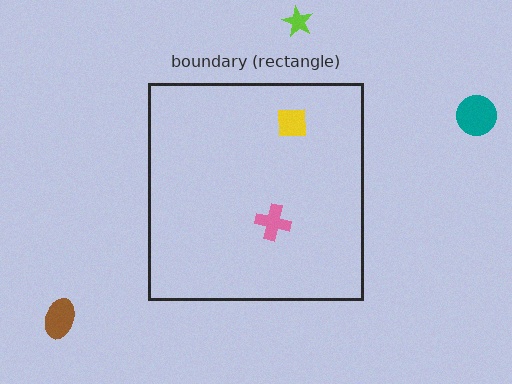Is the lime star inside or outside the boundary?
Outside.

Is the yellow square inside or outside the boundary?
Inside.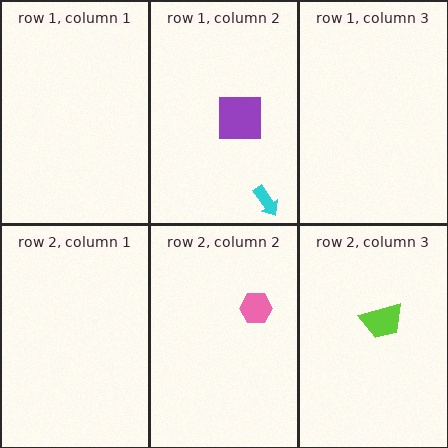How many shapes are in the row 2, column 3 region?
1.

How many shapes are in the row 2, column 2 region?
1.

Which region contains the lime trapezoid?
The row 2, column 3 region.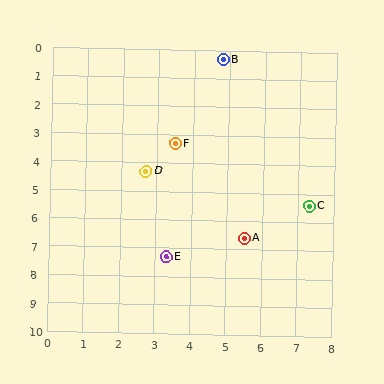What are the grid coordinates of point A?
Point A is at approximately (5.5, 6.6).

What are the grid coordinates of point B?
Point B is at approximately (4.8, 0.3).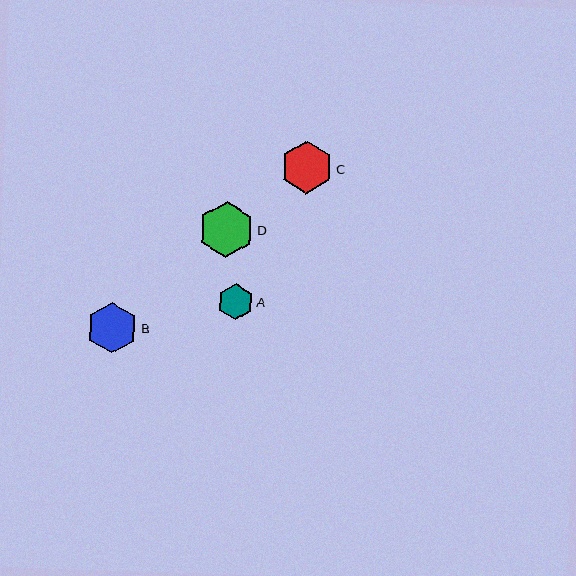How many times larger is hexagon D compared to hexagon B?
Hexagon D is approximately 1.1 times the size of hexagon B.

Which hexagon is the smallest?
Hexagon A is the smallest with a size of approximately 35 pixels.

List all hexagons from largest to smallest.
From largest to smallest: D, C, B, A.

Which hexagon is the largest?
Hexagon D is the largest with a size of approximately 56 pixels.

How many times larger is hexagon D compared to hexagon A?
Hexagon D is approximately 1.6 times the size of hexagon A.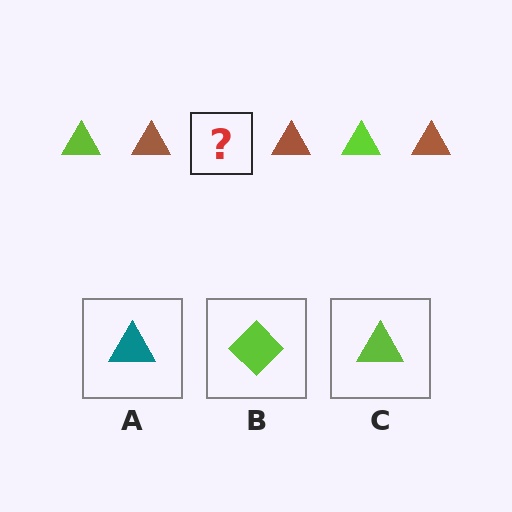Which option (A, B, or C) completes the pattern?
C.